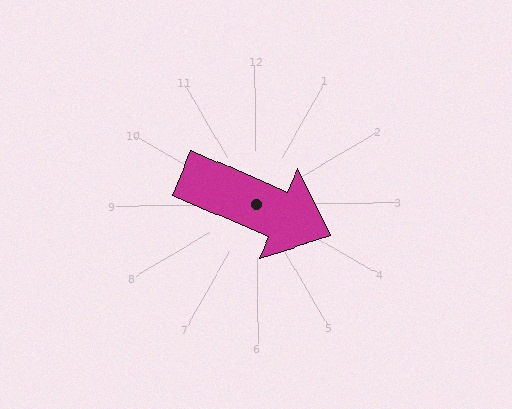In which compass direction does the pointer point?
Southeast.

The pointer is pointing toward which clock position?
Roughly 4 o'clock.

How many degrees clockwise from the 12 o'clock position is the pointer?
Approximately 114 degrees.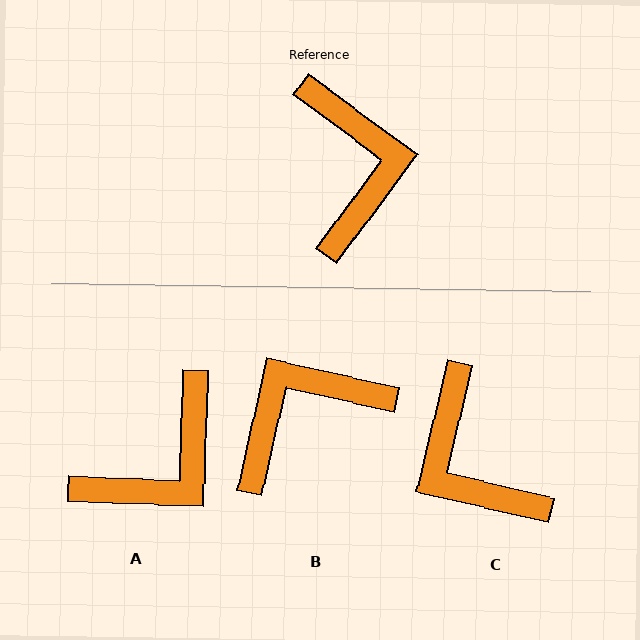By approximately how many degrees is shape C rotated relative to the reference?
Approximately 156 degrees clockwise.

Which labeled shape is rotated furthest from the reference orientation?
C, about 156 degrees away.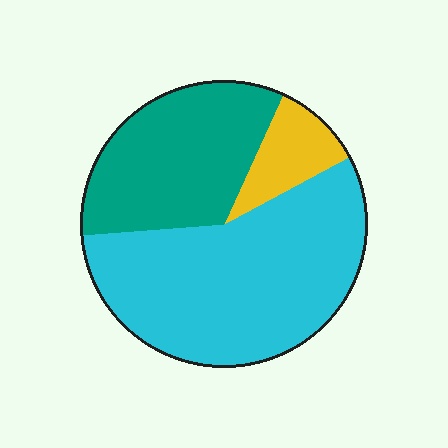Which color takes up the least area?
Yellow, at roughly 10%.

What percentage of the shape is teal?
Teal takes up about one third (1/3) of the shape.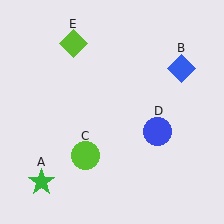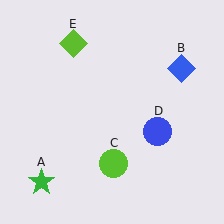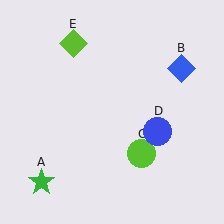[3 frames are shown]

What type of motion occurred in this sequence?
The lime circle (object C) rotated counterclockwise around the center of the scene.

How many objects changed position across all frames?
1 object changed position: lime circle (object C).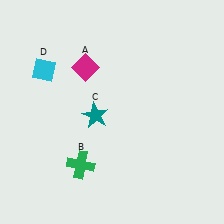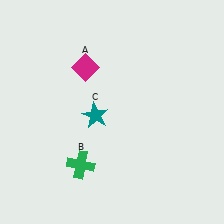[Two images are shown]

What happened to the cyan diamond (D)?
The cyan diamond (D) was removed in Image 2. It was in the top-left area of Image 1.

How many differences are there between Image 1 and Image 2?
There is 1 difference between the two images.